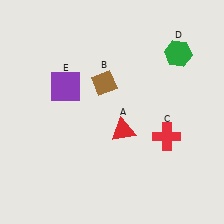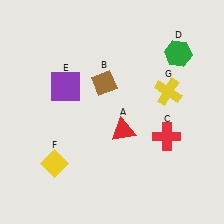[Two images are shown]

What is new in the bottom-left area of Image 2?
A yellow diamond (F) was added in the bottom-left area of Image 2.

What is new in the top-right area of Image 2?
A yellow cross (G) was added in the top-right area of Image 2.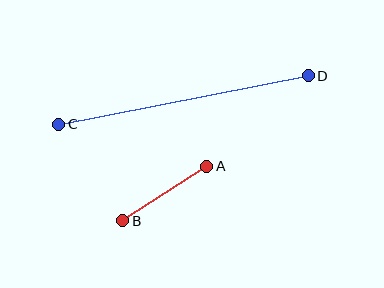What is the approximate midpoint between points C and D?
The midpoint is at approximately (183, 100) pixels.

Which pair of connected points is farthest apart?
Points C and D are farthest apart.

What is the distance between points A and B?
The distance is approximately 100 pixels.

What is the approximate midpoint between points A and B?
The midpoint is at approximately (165, 194) pixels.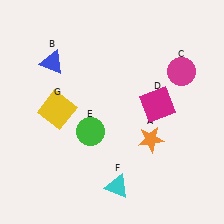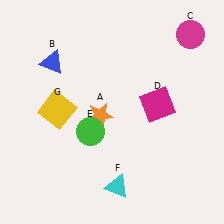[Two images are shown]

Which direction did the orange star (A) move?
The orange star (A) moved left.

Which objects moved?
The objects that moved are: the orange star (A), the magenta circle (C).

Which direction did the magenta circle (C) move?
The magenta circle (C) moved up.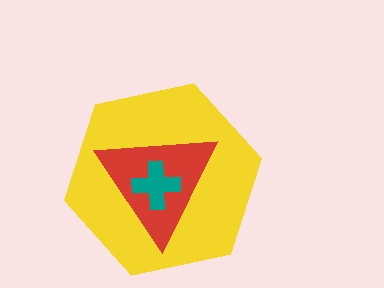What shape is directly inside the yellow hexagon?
The red triangle.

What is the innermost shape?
The teal cross.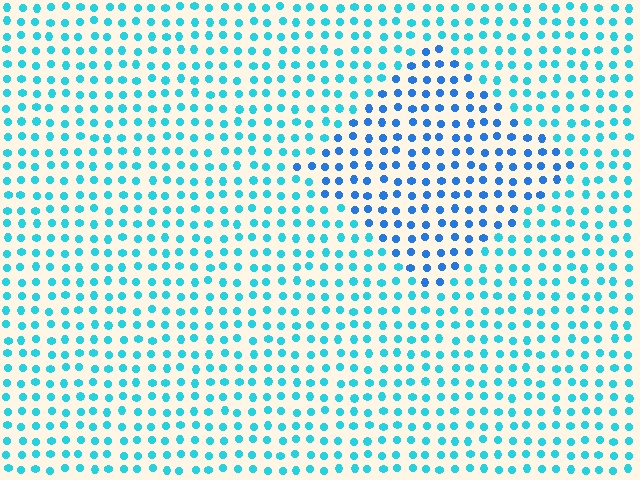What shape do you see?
I see a diamond.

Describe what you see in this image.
The image is filled with small cyan elements in a uniform arrangement. A diamond-shaped region is visible where the elements are tinted to a slightly different hue, forming a subtle color boundary.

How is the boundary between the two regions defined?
The boundary is defined purely by a slight shift in hue (about 29 degrees). Spacing, size, and orientation are identical on both sides.